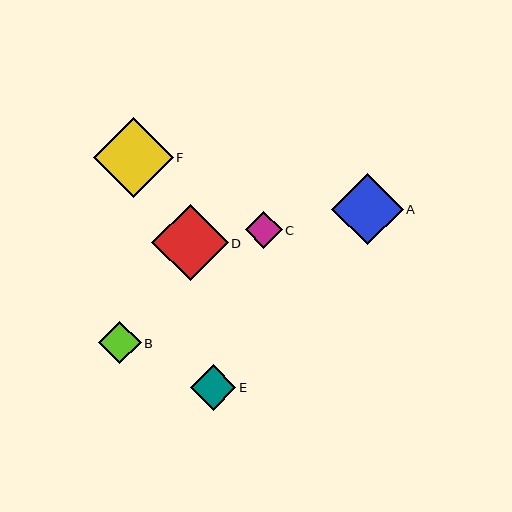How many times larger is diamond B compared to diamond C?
Diamond B is approximately 1.2 times the size of diamond C.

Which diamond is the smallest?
Diamond C is the smallest with a size of approximately 37 pixels.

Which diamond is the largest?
Diamond F is the largest with a size of approximately 80 pixels.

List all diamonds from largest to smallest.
From largest to smallest: F, D, A, E, B, C.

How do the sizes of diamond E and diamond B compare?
Diamond E and diamond B are approximately the same size.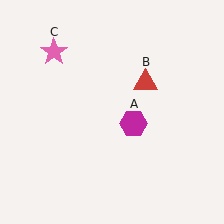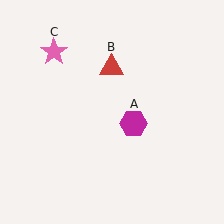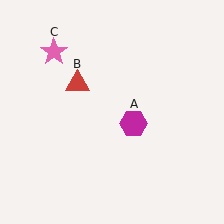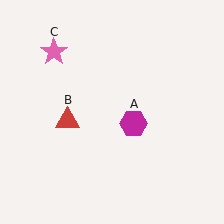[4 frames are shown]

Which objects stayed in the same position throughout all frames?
Magenta hexagon (object A) and pink star (object C) remained stationary.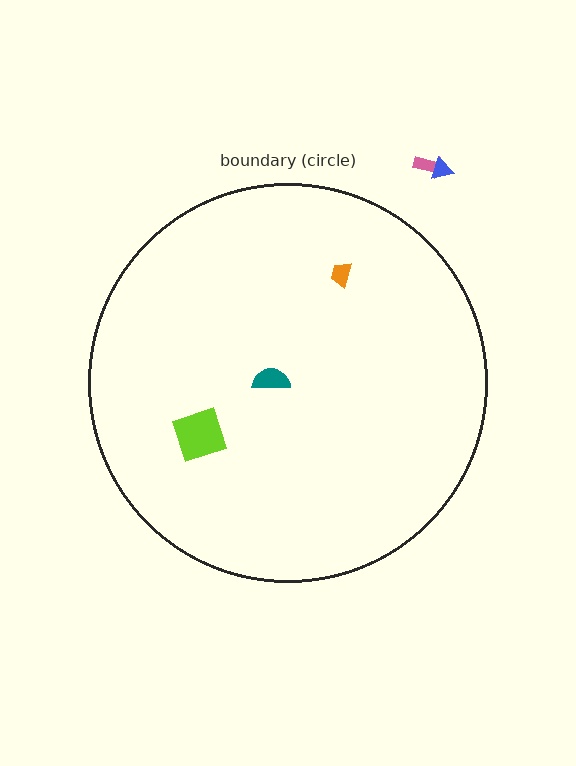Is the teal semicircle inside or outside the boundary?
Inside.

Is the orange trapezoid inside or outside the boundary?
Inside.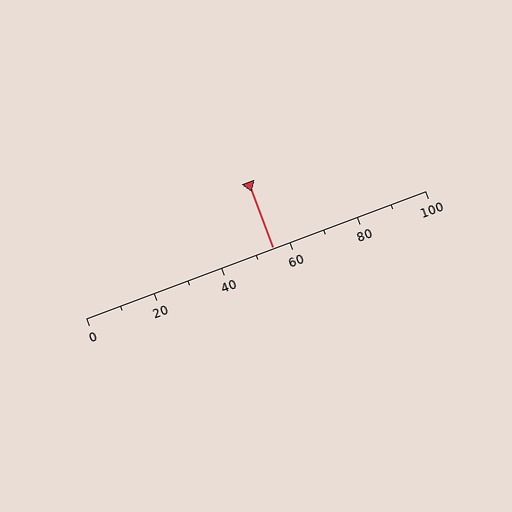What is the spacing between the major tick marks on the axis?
The major ticks are spaced 20 apart.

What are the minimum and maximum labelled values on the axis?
The axis runs from 0 to 100.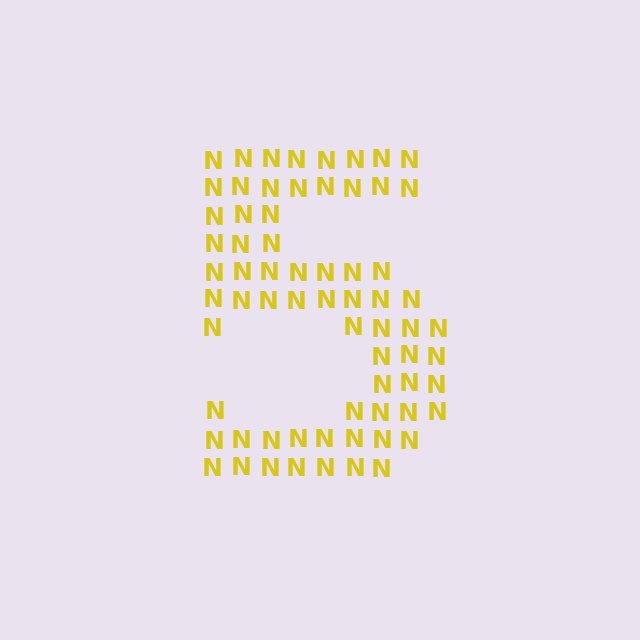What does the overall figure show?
The overall figure shows the digit 5.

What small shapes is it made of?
It is made of small letter N's.